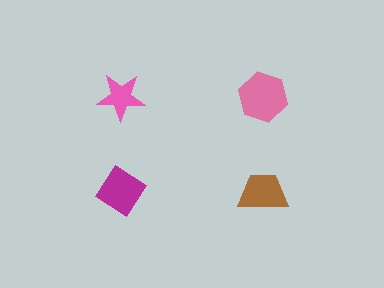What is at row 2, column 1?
A magenta diamond.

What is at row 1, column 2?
A pink hexagon.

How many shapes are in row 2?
2 shapes.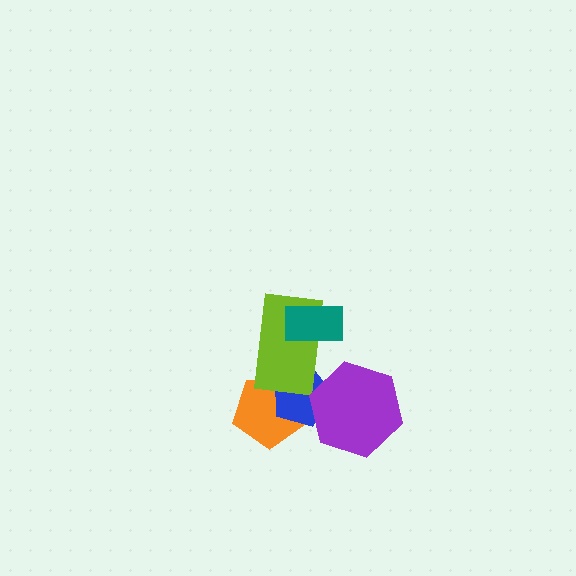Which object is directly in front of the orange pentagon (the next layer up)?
The blue pentagon is directly in front of the orange pentagon.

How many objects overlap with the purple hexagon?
1 object overlaps with the purple hexagon.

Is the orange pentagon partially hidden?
Yes, it is partially covered by another shape.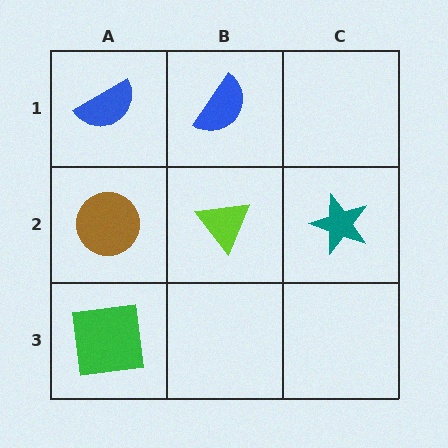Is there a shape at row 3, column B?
No, that cell is empty.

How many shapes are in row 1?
2 shapes.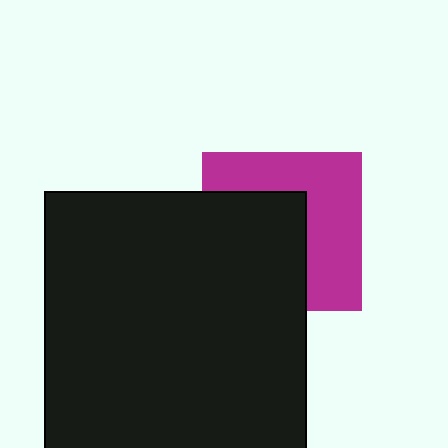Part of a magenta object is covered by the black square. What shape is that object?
It is a square.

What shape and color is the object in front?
The object in front is a black square.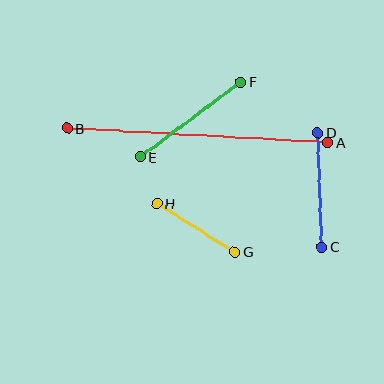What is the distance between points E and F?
The distance is approximately 125 pixels.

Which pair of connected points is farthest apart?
Points A and B are farthest apart.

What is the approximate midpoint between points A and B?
The midpoint is at approximately (197, 136) pixels.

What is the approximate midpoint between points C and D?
The midpoint is at approximately (320, 190) pixels.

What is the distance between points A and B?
The distance is approximately 260 pixels.